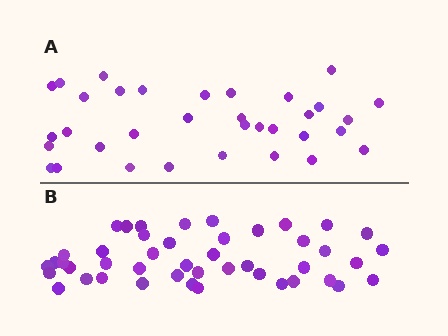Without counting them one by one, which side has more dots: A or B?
Region B (the bottom region) has more dots.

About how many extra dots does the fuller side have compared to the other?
Region B has roughly 12 or so more dots than region A.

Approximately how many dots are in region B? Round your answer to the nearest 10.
About 40 dots. (The exact count is 45, which rounds to 40.)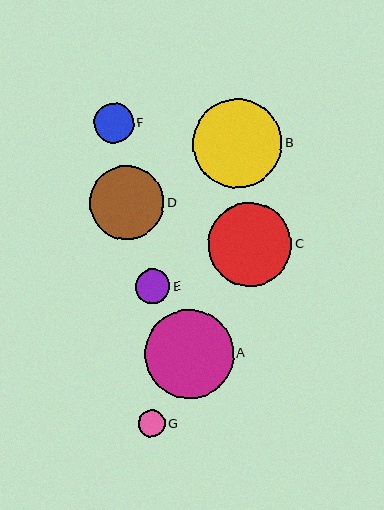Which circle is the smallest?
Circle G is the smallest with a size of approximately 27 pixels.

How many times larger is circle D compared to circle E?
Circle D is approximately 2.2 times the size of circle E.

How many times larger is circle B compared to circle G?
Circle B is approximately 3.3 times the size of circle G.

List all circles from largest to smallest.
From largest to smallest: A, B, C, D, F, E, G.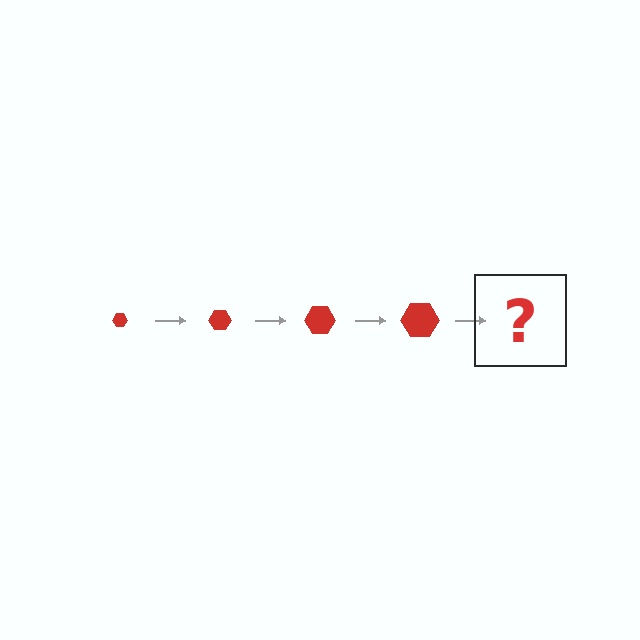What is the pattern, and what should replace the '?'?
The pattern is that the hexagon gets progressively larger each step. The '?' should be a red hexagon, larger than the previous one.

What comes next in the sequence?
The next element should be a red hexagon, larger than the previous one.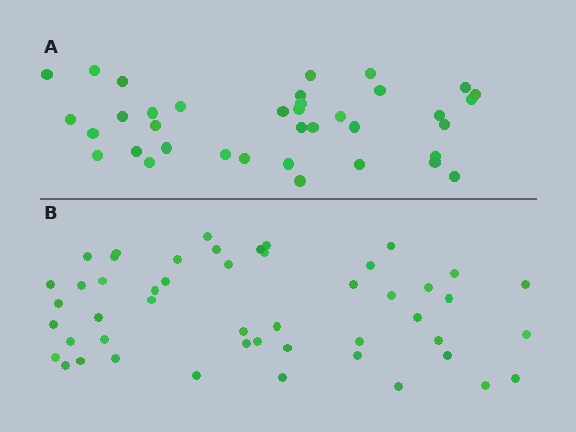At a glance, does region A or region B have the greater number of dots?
Region B (the bottom region) has more dots.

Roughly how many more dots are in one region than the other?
Region B has roughly 12 or so more dots than region A.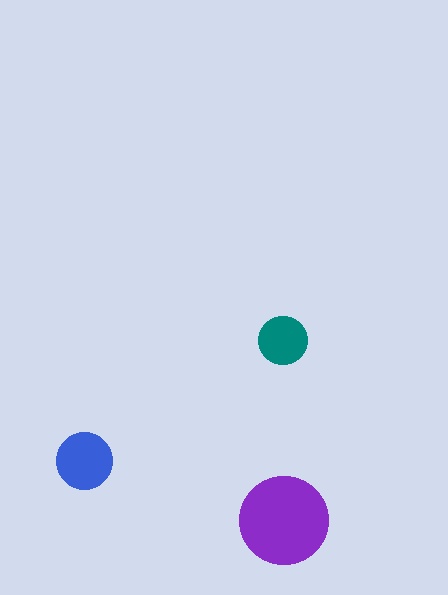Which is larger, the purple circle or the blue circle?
The purple one.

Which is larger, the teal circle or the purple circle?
The purple one.